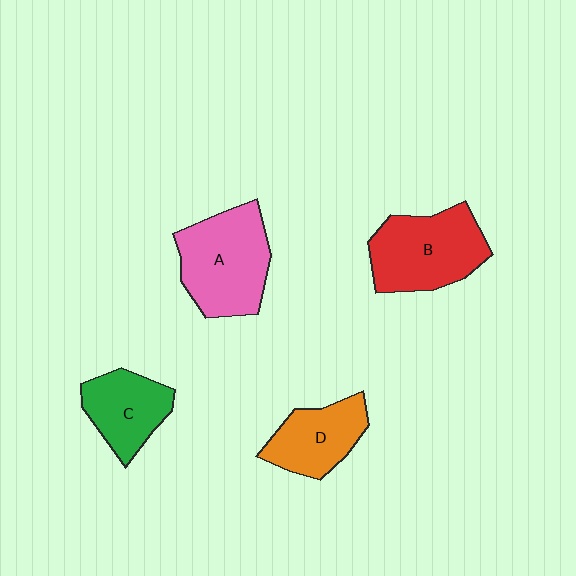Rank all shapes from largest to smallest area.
From largest to smallest: A (pink), B (red), D (orange), C (green).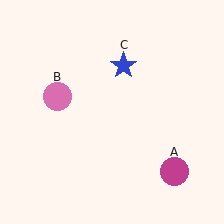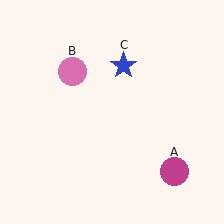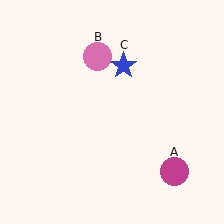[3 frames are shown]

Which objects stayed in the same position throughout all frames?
Magenta circle (object A) and blue star (object C) remained stationary.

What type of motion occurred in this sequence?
The pink circle (object B) rotated clockwise around the center of the scene.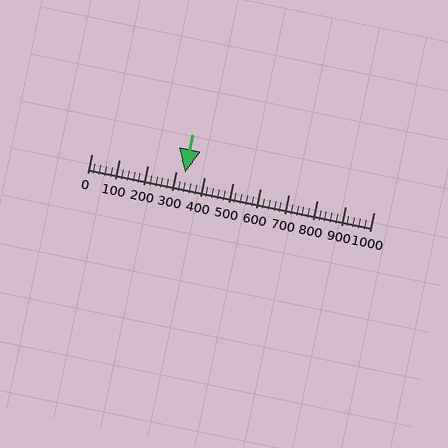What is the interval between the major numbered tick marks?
The major tick marks are spaced 100 units apart.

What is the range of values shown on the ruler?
The ruler shows values from 0 to 1000.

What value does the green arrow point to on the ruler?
The green arrow points to approximately 331.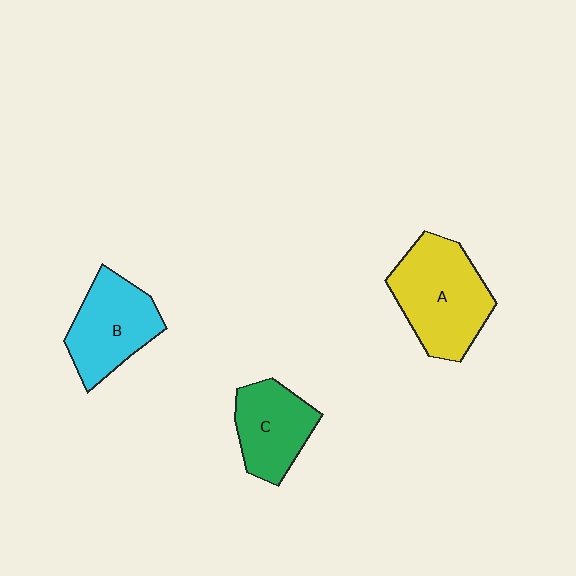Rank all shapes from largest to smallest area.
From largest to smallest: A (yellow), B (cyan), C (green).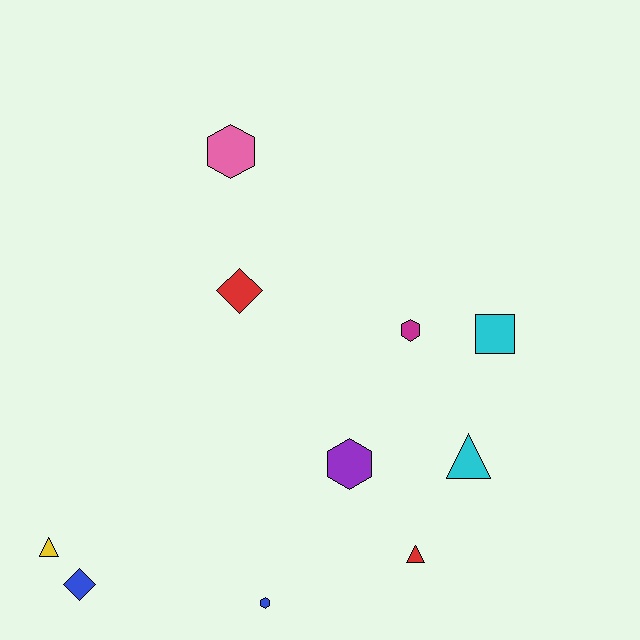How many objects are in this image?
There are 10 objects.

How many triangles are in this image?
There are 3 triangles.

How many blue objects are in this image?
There are 2 blue objects.